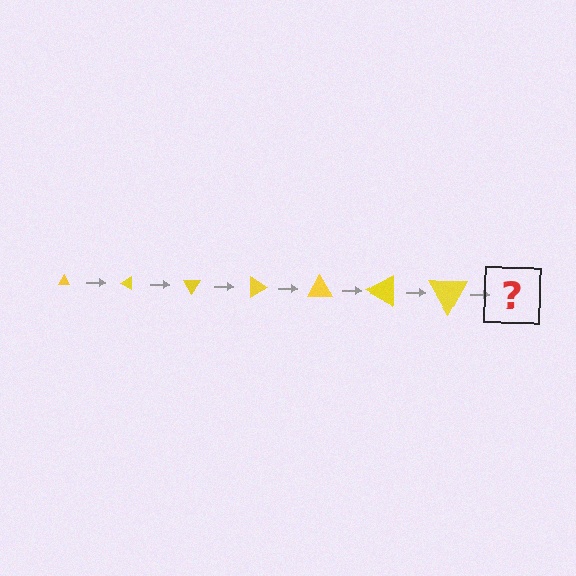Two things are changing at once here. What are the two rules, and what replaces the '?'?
The two rules are that the triangle grows larger each step and it rotates 30 degrees each step. The '?' should be a triangle, larger than the previous one and rotated 210 degrees from the start.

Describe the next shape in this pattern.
It should be a triangle, larger than the previous one and rotated 210 degrees from the start.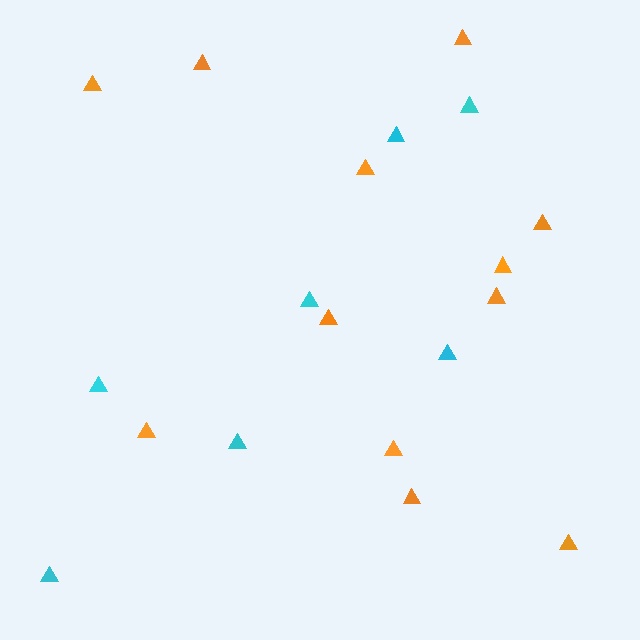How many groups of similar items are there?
There are 2 groups: one group of orange triangles (12) and one group of cyan triangles (7).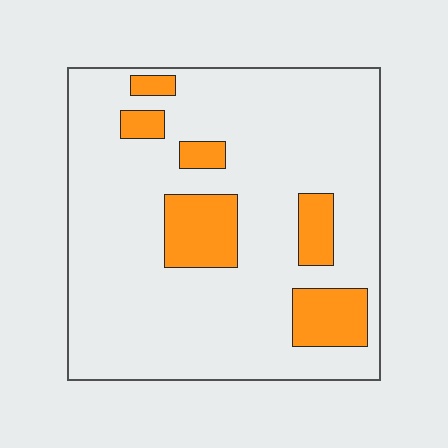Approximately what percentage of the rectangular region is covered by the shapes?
Approximately 15%.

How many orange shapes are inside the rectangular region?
6.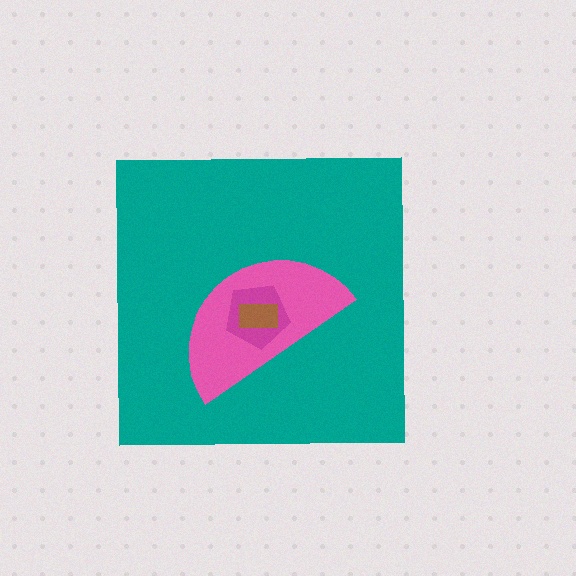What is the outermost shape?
The teal square.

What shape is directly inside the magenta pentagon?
The brown rectangle.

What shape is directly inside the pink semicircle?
The magenta pentagon.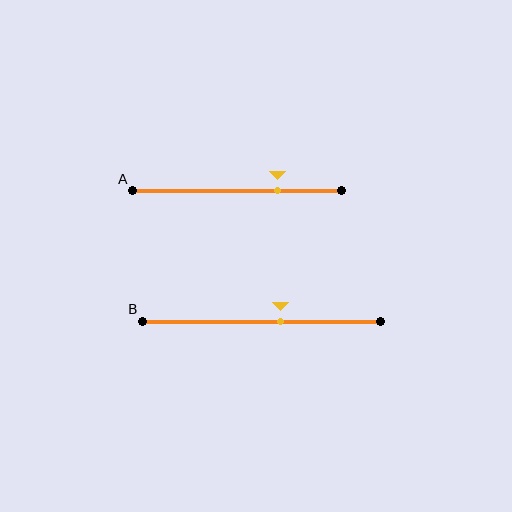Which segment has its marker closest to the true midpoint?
Segment B has its marker closest to the true midpoint.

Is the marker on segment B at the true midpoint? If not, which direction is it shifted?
No, the marker on segment B is shifted to the right by about 8% of the segment length.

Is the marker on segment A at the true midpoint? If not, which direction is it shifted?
No, the marker on segment A is shifted to the right by about 19% of the segment length.